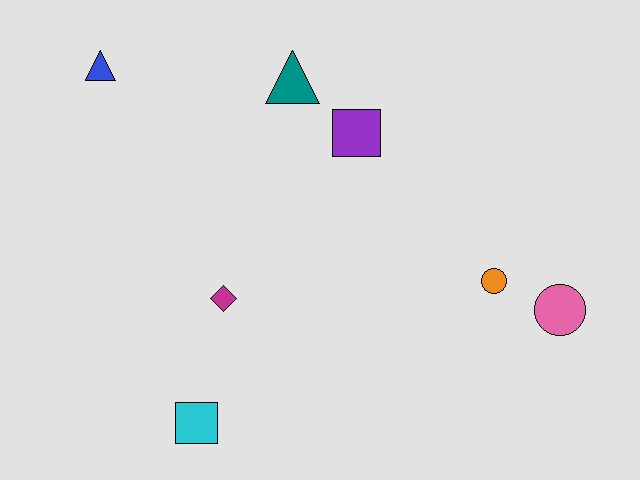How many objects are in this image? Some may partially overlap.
There are 7 objects.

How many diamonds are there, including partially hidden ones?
There is 1 diamond.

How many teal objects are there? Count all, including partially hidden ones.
There is 1 teal object.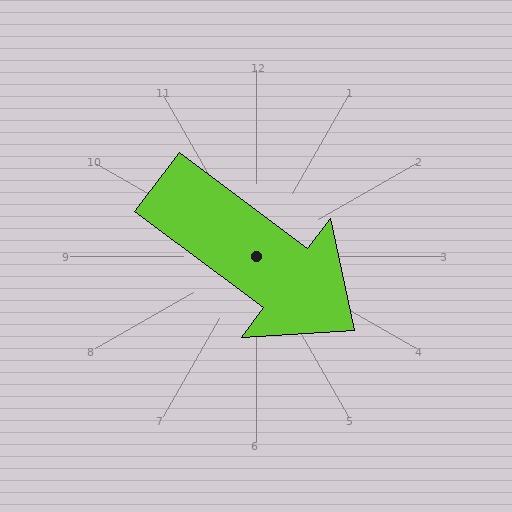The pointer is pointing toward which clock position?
Roughly 4 o'clock.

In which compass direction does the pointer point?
Southeast.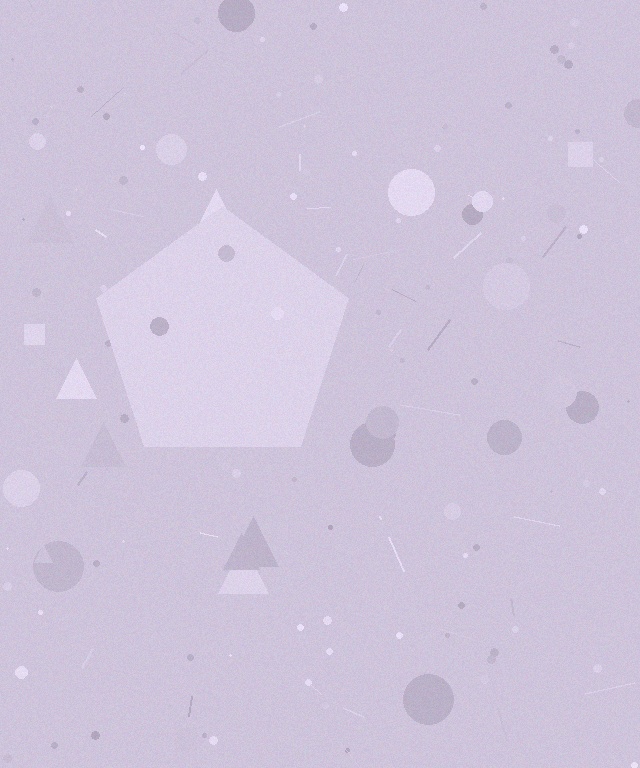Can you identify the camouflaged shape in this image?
The camouflaged shape is a pentagon.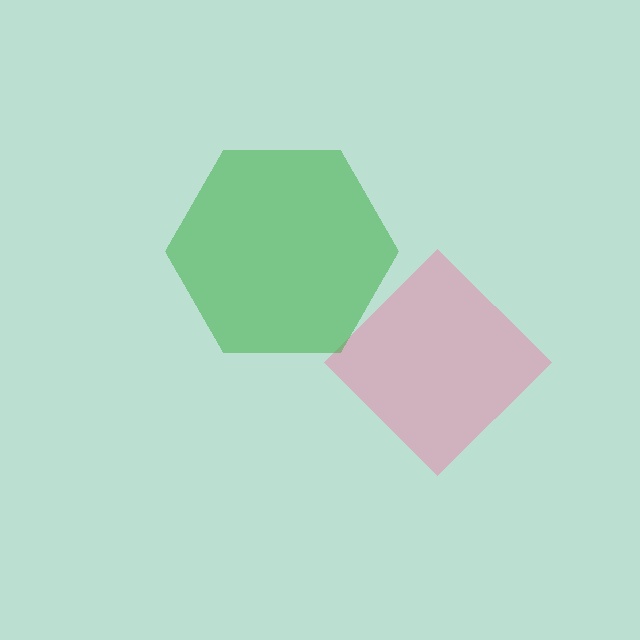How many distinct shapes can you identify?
There are 2 distinct shapes: a pink diamond, a green hexagon.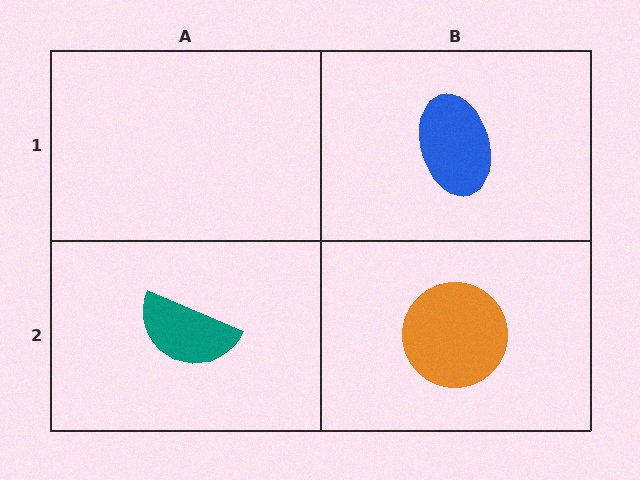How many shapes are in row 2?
2 shapes.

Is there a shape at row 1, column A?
No, that cell is empty.